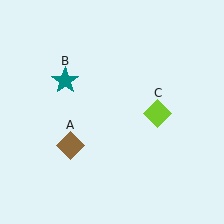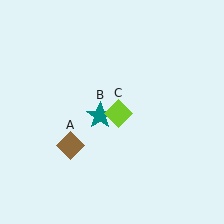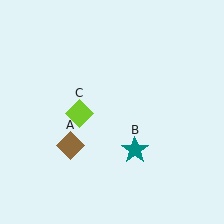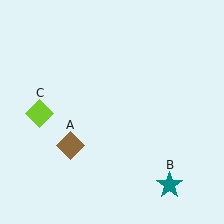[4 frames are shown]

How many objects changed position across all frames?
2 objects changed position: teal star (object B), lime diamond (object C).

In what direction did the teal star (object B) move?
The teal star (object B) moved down and to the right.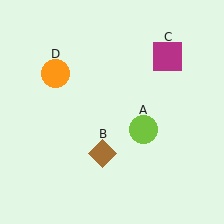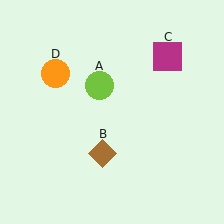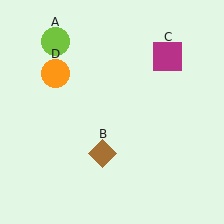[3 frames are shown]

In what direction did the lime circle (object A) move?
The lime circle (object A) moved up and to the left.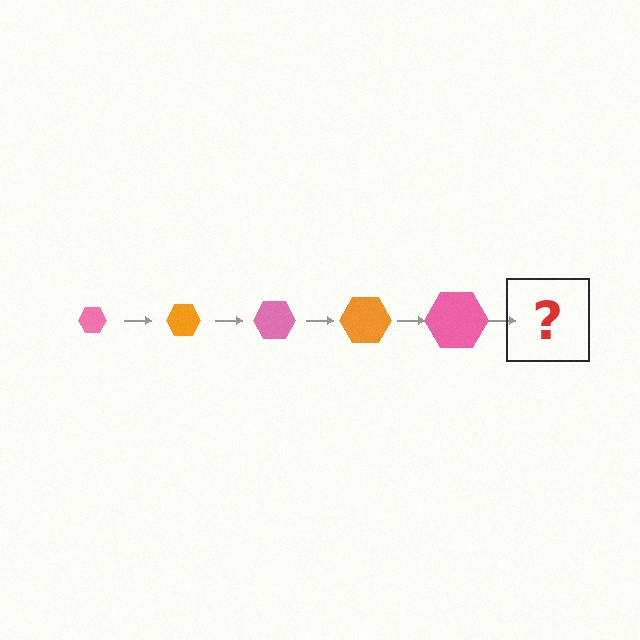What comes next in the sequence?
The next element should be an orange hexagon, larger than the previous one.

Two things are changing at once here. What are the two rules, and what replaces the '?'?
The two rules are that the hexagon grows larger each step and the color cycles through pink and orange. The '?' should be an orange hexagon, larger than the previous one.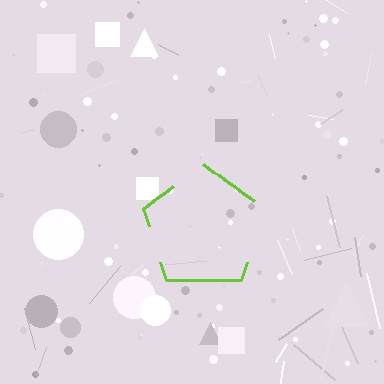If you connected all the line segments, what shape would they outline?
They would outline a pentagon.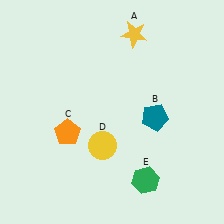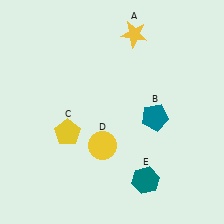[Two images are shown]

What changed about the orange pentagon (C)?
In Image 1, C is orange. In Image 2, it changed to yellow.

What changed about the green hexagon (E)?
In Image 1, E is green. In Image 2, it changed to teal.